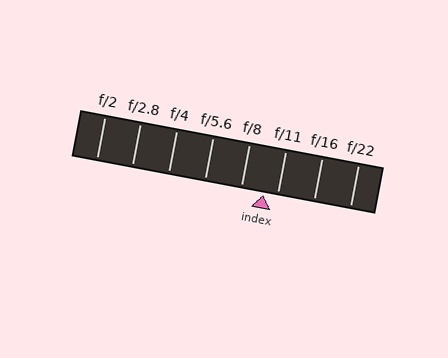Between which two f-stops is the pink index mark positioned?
The index mark is between f/8 and f/11.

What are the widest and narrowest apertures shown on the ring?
The widest aperture shown is f/2 and the narrowest is f/22.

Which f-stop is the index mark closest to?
The index mark is closest to f/11.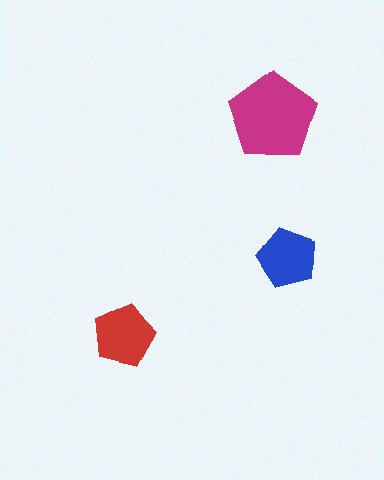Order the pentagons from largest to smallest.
the magenta one, the red one, the blue one.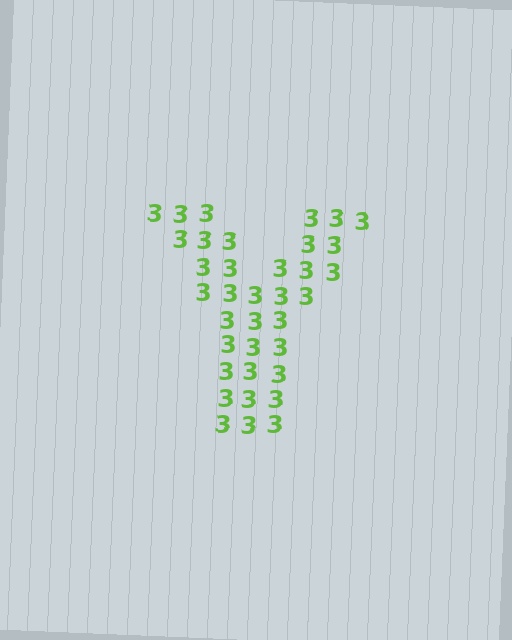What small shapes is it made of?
It is made of small digit 3's.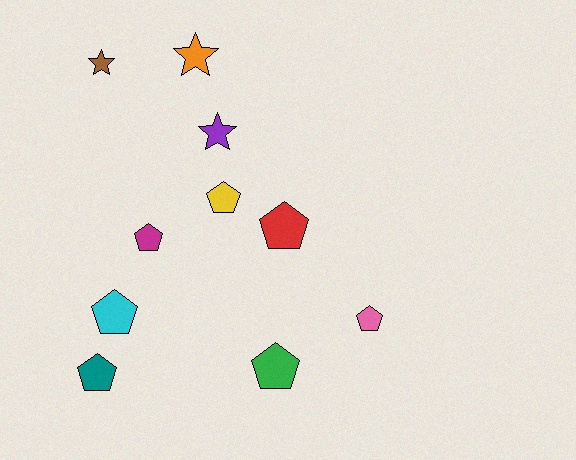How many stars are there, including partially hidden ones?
There are 3 stars.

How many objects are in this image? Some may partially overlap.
There are 10 objects.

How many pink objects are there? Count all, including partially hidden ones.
There is 1 pink object.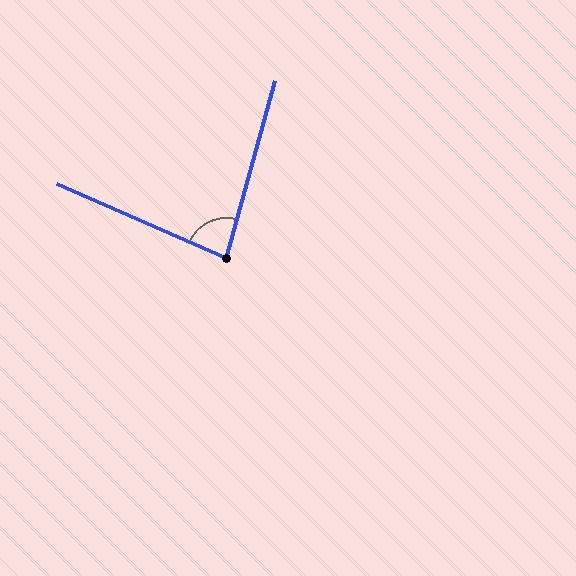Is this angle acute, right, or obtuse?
It is acute.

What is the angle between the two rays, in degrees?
Approximately 82 degrees.